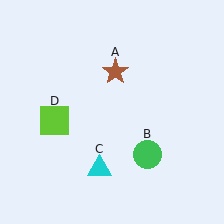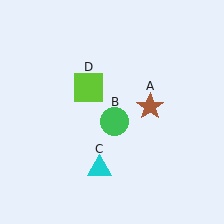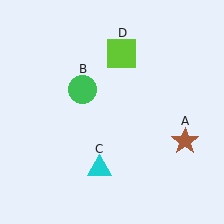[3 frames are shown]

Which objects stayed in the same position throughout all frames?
Cyan triangle (object C) remained stationary.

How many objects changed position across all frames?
3 objects changed position: brown star (object A), green circle (object B), lime square (object D).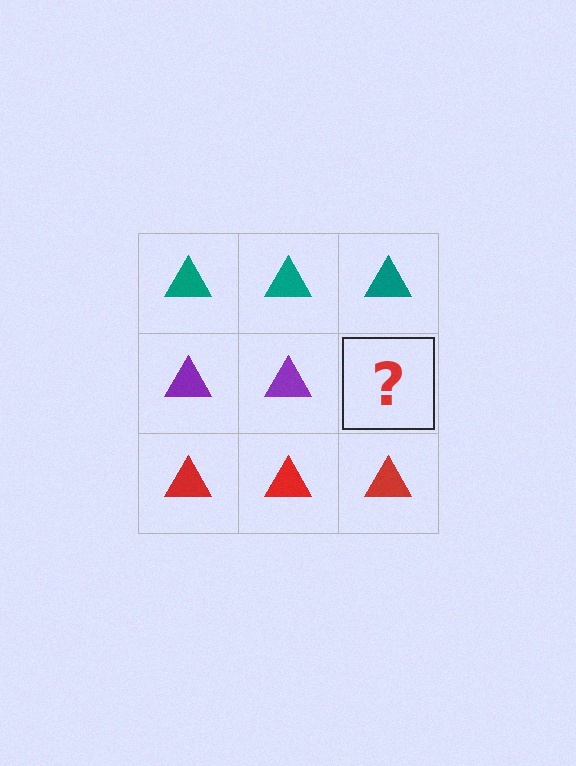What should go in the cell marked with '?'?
The missing cell should contain a purple triangle.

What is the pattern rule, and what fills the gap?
The rule is that each row has a consistent color. The gap should be filled with a purple triangle.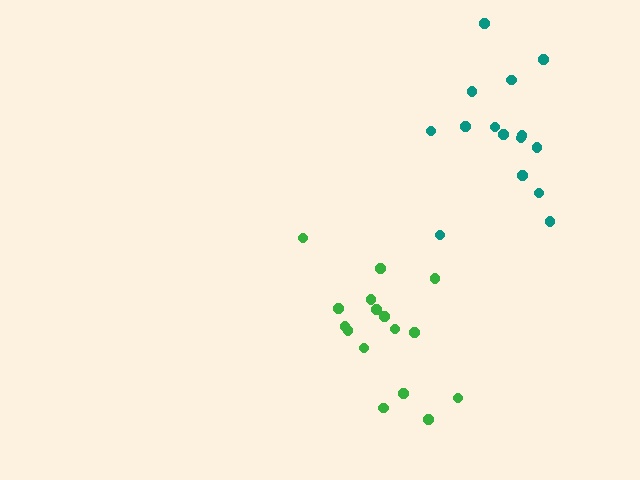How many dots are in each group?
Group 1: 15 dots, Group 2: 16 dots (31 total).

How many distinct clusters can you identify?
There are 2 distinct clusters.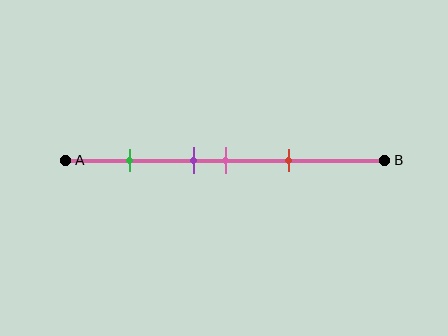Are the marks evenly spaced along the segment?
No, the marks are not evenly spaced.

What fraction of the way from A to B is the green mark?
The green mark is approximately 20% (0.2) of the way from A to B.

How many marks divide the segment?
There are 4 marks dividing the segment.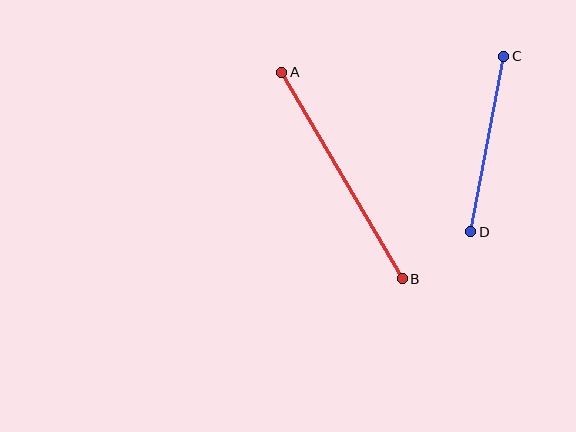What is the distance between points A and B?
The distance is approximately 239 pixels.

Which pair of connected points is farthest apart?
Points A and B are farthest apart.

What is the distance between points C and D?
The distance is approximately 179 pixels.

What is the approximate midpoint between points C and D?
The midpoint is at approximately (487, 144) pixels.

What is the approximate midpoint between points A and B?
The midpoint is at approximately (342, 175) pixels.